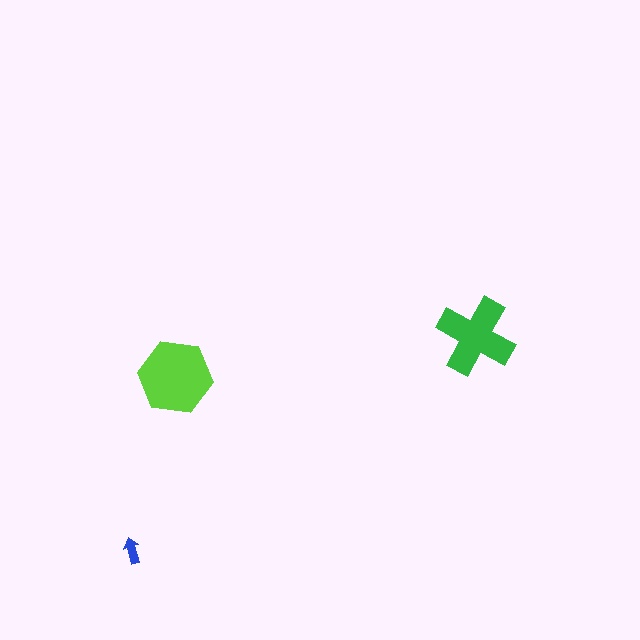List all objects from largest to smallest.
The lime hexagon, the green cross, the blue arrow.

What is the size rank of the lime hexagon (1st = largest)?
1st.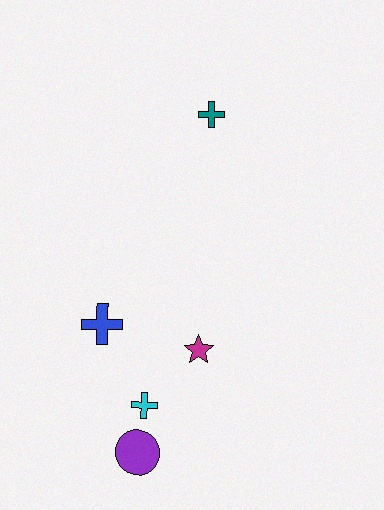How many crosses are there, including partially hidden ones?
There are 3 crosses.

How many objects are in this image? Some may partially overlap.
There are 5 objects.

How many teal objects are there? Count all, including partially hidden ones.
There is 1 teal object.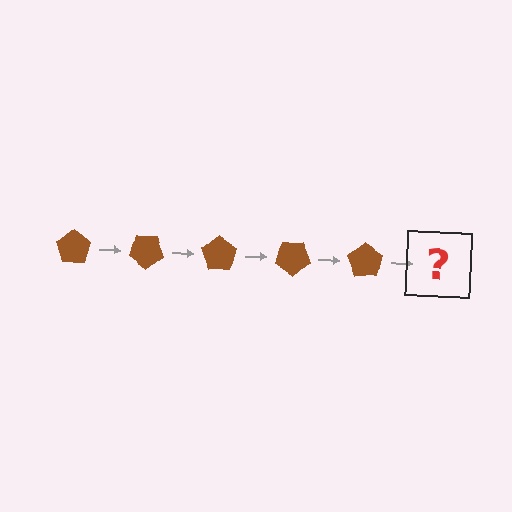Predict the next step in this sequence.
The next step is a brown pentagon rotated 175 degrees.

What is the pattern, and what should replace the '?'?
The pattern is that the pentagon rotates 35 degrees each step. The '?' should be a brown pentagon rotated 175 degrees.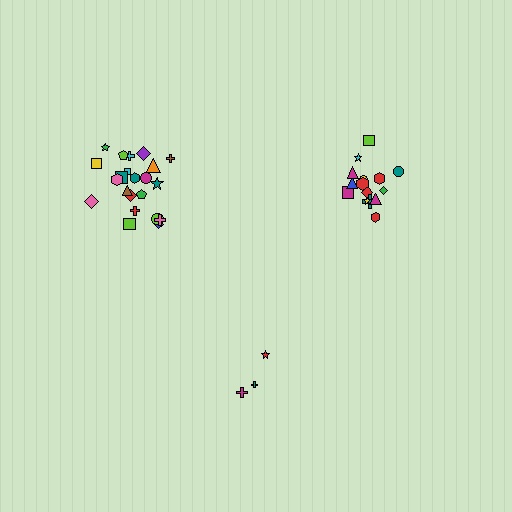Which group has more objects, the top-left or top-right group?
The top-left group.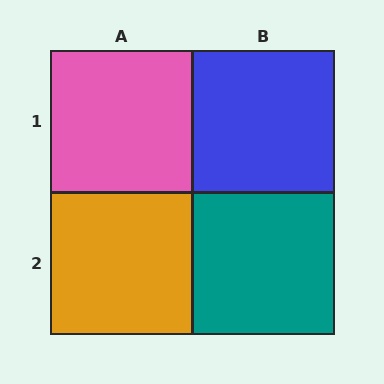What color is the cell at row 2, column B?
Teal.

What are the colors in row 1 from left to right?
Pink, blue.